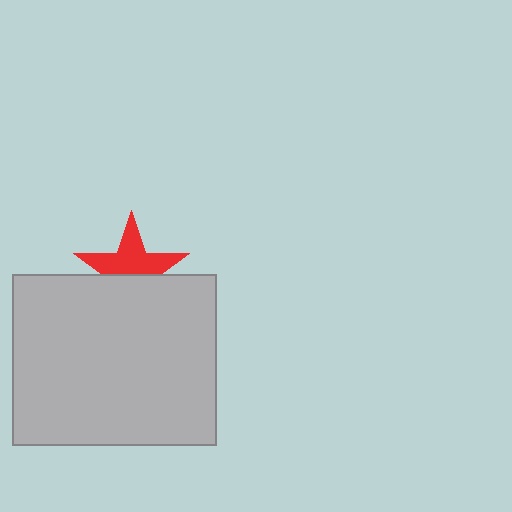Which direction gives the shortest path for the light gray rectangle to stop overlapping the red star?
Moving down gives the shortest separation.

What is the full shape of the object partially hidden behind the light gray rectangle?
The partially hidden object is a red star.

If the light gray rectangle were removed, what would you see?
You would see the complete red star.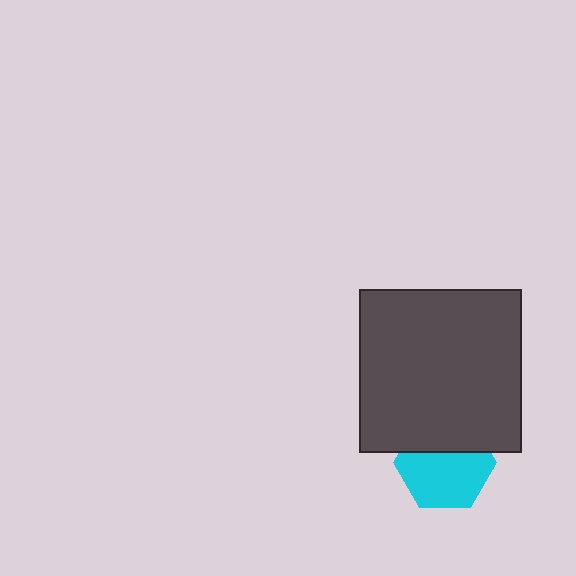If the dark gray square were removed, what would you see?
You would see the complete cyan hexagon.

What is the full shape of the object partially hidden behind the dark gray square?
The partially hidden object is a cyan hexagon.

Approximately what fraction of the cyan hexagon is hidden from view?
Roughly 37% of the cyan hexagon is hidden behind the dark gray square.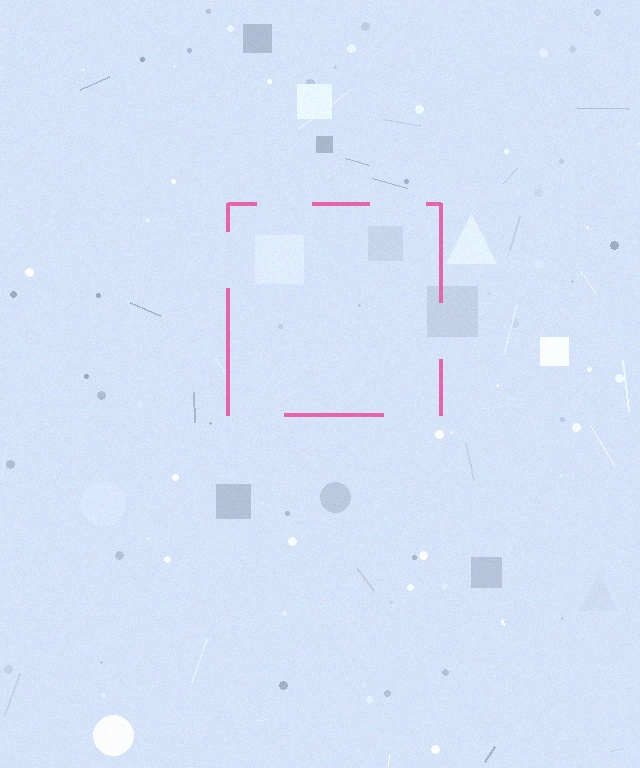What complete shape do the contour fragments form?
The contour fragments form a square.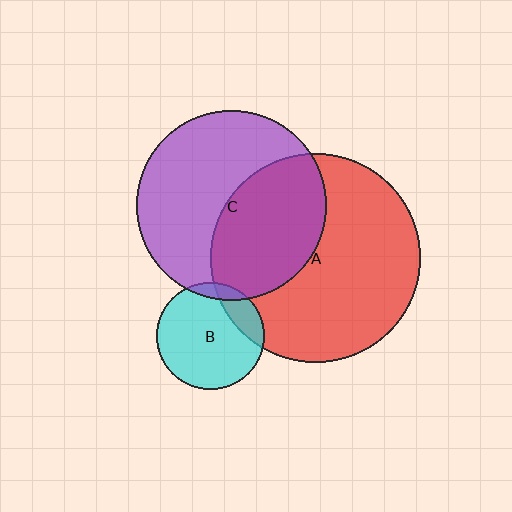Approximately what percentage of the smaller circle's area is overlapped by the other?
Approximately 10%.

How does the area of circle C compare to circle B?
Approximately 3.1 times.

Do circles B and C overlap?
Yes.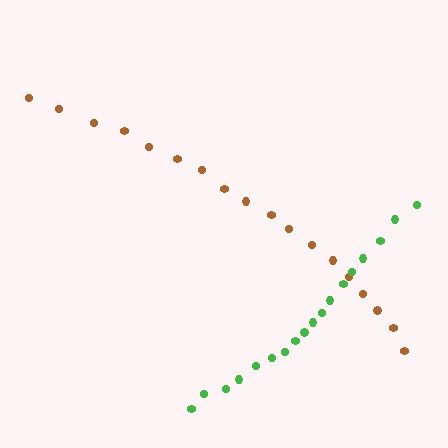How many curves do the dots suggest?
There are 2 distinct paths.